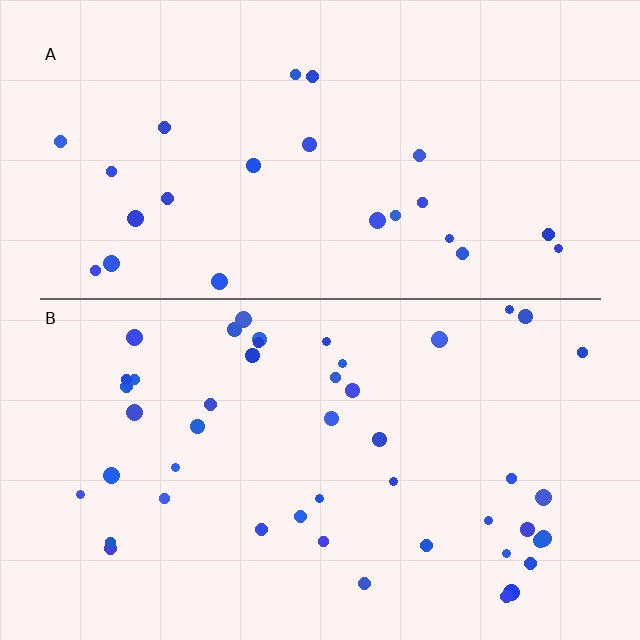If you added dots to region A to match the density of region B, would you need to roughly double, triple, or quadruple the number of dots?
Approximately double.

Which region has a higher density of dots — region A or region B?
B (the bottom).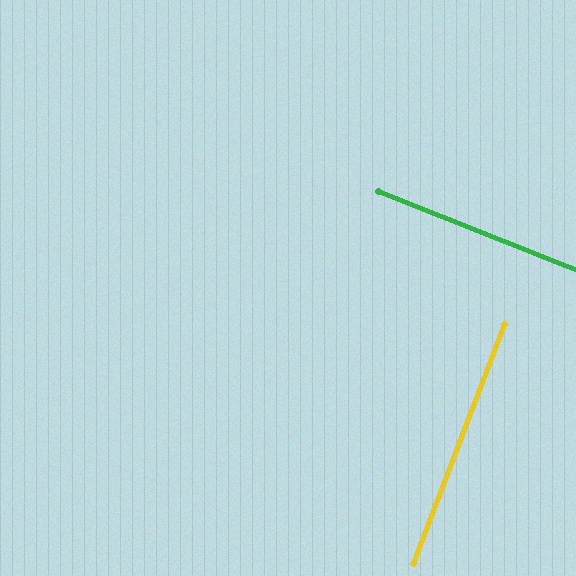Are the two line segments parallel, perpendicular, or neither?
Perpendicular — they meet at approximately 89°.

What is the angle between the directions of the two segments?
Approximately 89 degrees.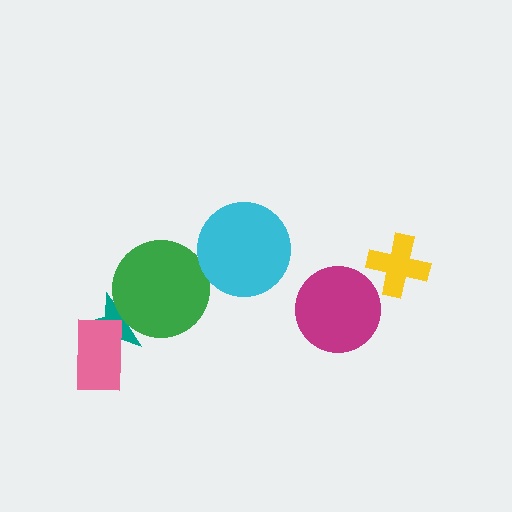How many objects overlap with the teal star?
2 objects overlap with the teal star.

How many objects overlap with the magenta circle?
0 objects overlap with the magenta circle.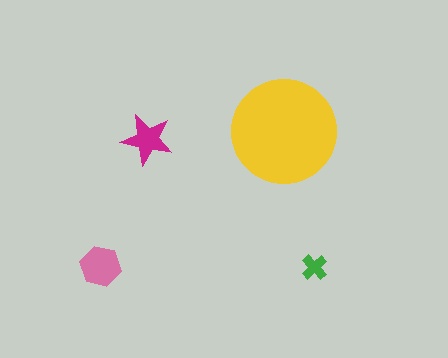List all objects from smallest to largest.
The green cross, the magenta star, the pink hexagon, the yellow circle.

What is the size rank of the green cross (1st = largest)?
4th.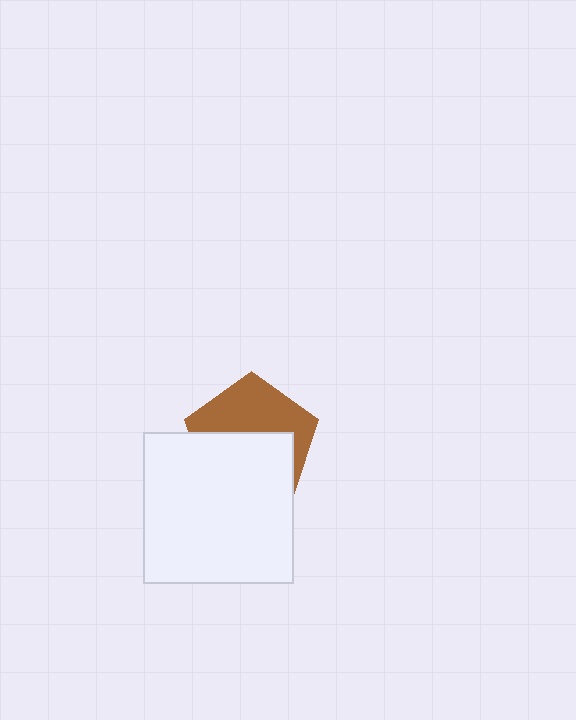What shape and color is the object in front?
The object in front is a white square.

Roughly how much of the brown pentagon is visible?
About half of it is visible (roughly 46%).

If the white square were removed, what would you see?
You would see the complete brown pentagon.